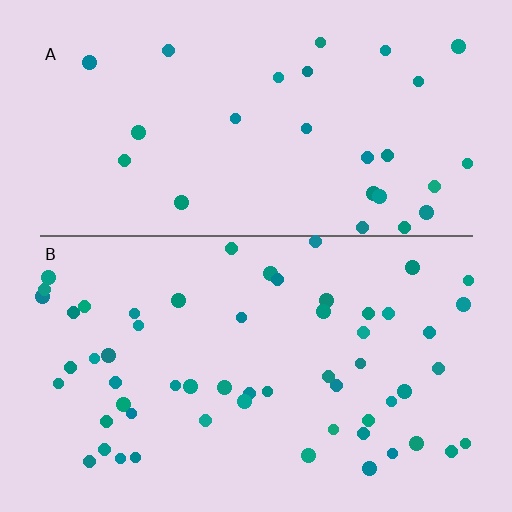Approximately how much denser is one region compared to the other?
Approximately 2.1× — region B over region A.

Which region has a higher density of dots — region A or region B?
B (the bottom).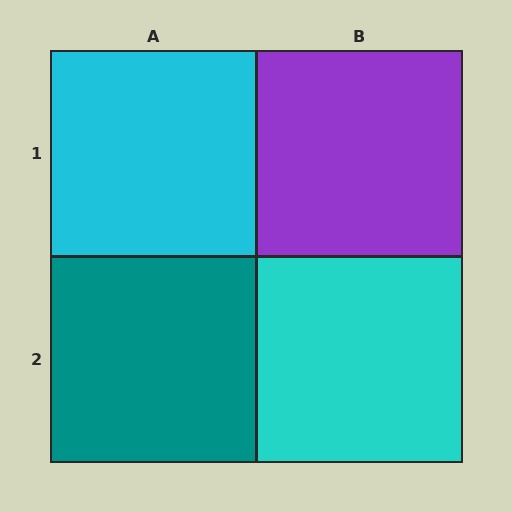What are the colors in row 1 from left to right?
Cyan, purple.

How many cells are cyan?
2 cells are cyan.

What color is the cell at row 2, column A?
Teal.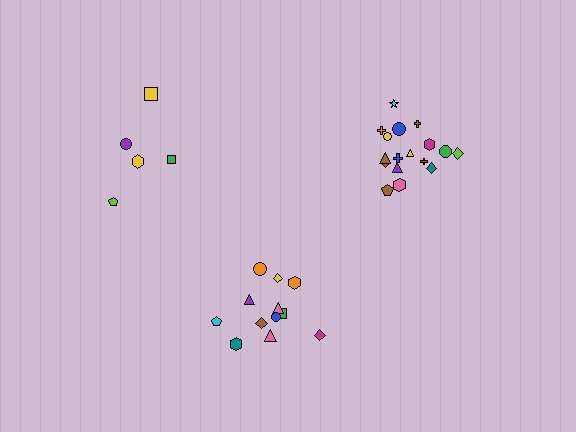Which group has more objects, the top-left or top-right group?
The top-right group.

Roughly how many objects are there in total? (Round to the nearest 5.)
Roughly 35 objects in total.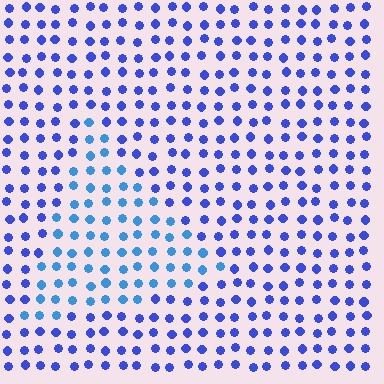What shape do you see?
I see a triangle.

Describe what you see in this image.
The image is filled with small blue elements in a uniform arrangement. A triangle-shaped region is visible where the elements are tinted to a slightly different hue, forming a subtle color boundary.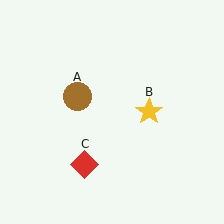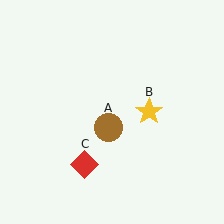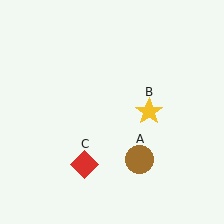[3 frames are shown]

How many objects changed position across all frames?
1 object changed position: brown circle (object A).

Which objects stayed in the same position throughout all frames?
Yellow star (object B) and red diamond (object C) remained stationary.